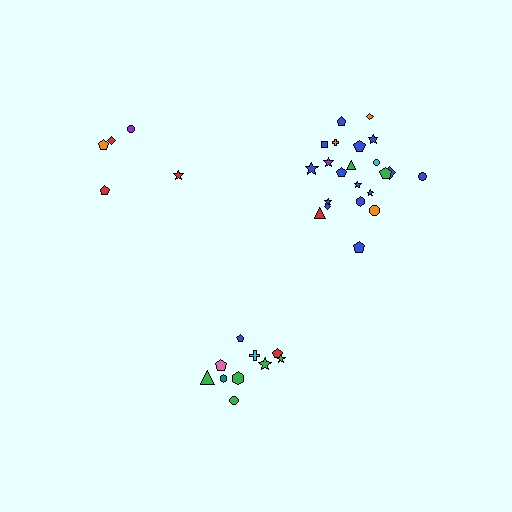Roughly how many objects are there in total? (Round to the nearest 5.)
Roughly 35 objects in total.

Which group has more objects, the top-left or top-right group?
The top-right group.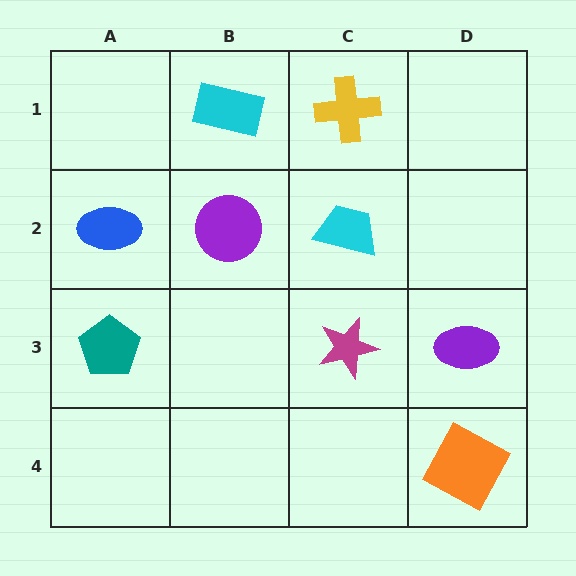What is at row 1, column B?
A cyan rectangle.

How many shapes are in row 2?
3 shapes.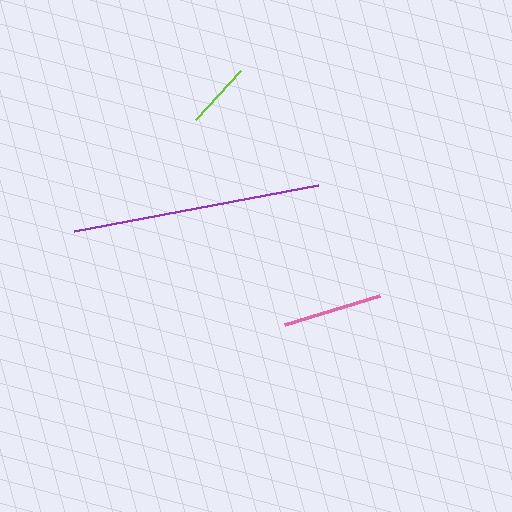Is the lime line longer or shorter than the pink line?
The pink line is longer than the lime line.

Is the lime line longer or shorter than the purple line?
The purple line is longer than the lime line.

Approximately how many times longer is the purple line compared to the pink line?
The purple line is approximately 2.5 times the length of the pink line.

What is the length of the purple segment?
The purple segment is approximately 249 pixels long.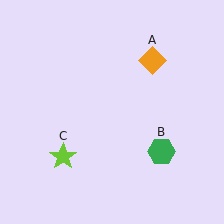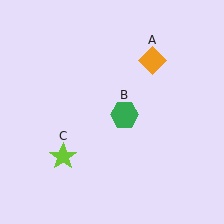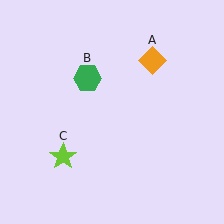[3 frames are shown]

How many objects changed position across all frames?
1 object changed position: green hexagon (object B).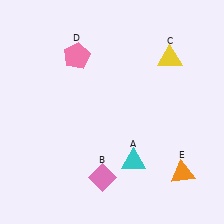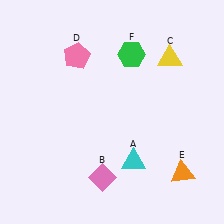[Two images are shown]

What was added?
A green hexagon (F) was added in Image 2.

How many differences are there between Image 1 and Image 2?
There is 1 difference between the two images.